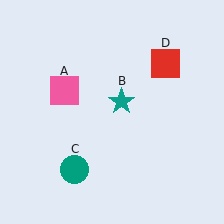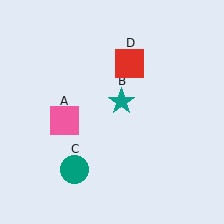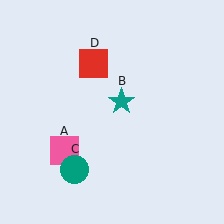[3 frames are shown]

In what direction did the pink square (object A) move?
The pink square (object A) moved down.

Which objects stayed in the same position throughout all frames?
Teal star (object B) and teal circle (object C) remained stationary.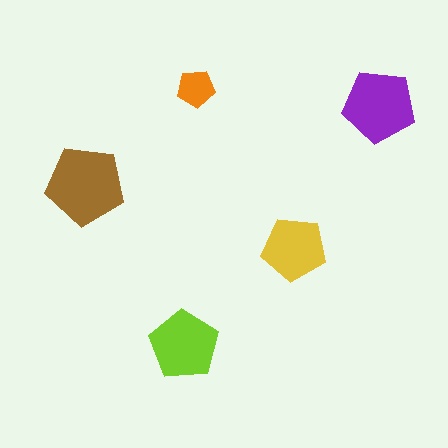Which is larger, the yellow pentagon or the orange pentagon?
The yellow one.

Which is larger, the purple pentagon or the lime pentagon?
The purple one.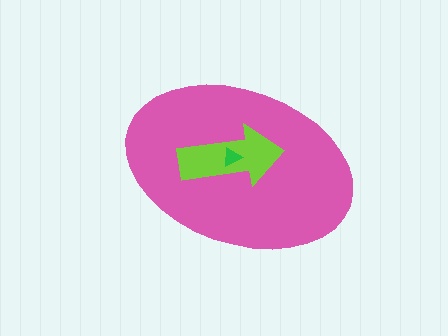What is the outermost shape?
The pink ellipse.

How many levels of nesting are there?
3.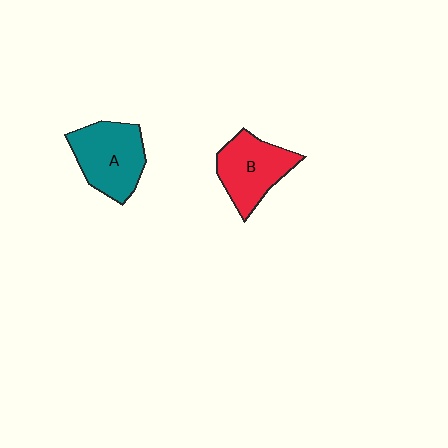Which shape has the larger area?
Shape A (teal).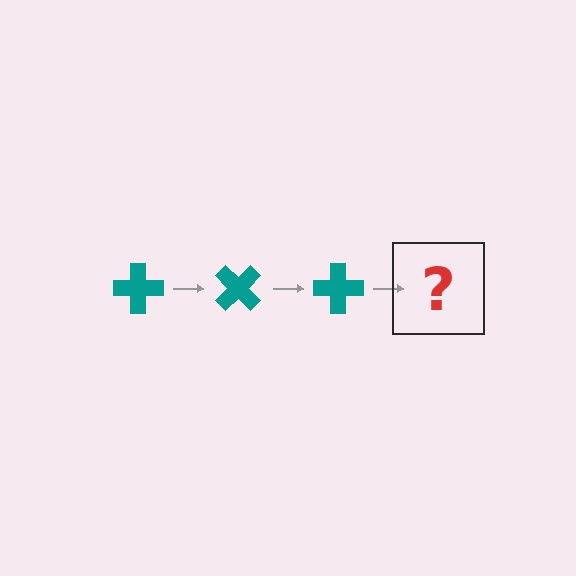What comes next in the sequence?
The next element should be a teal cross rotated 135 degrees.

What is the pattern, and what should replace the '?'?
The pattern is that the cross rotates 45 degrees each step. The '?' should be a teal cross rotated 135 degrees.